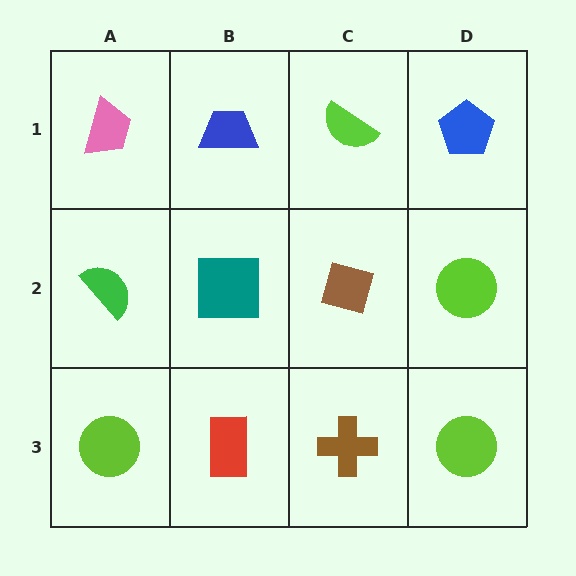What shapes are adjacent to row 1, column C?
A brown diamond (row 2, column C), a blue trapezoid (row 1, column B), a blue pentagon (row 1, column D).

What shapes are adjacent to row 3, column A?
A green semicircle (row 2, column A), a red rectangle (row 3, column B).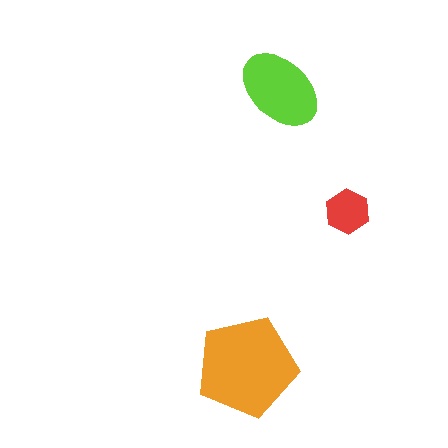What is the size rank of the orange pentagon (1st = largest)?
1st.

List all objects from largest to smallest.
The orange pentagon, the lime ellipse, the red hexagon.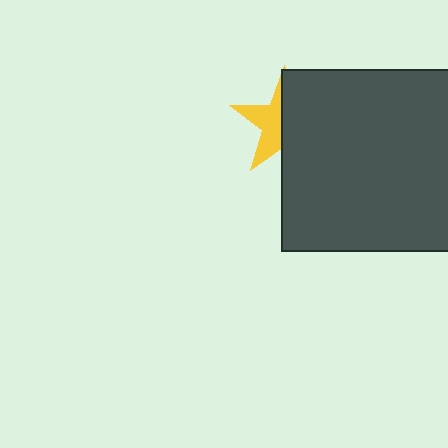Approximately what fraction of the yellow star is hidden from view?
Roughly 56% of the yellow star is hidden behind the dark gray square.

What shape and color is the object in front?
The object in front is a dark gray square.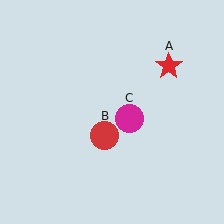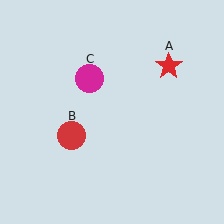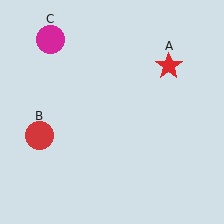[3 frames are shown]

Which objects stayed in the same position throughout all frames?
Red star (object A) remained stationary.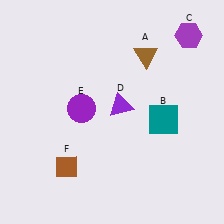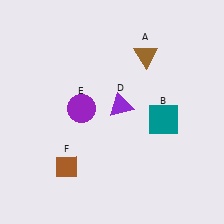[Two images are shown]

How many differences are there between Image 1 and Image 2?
There is 1 difference between the two images.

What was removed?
The purple hexagon (C) was removed in Image 2.